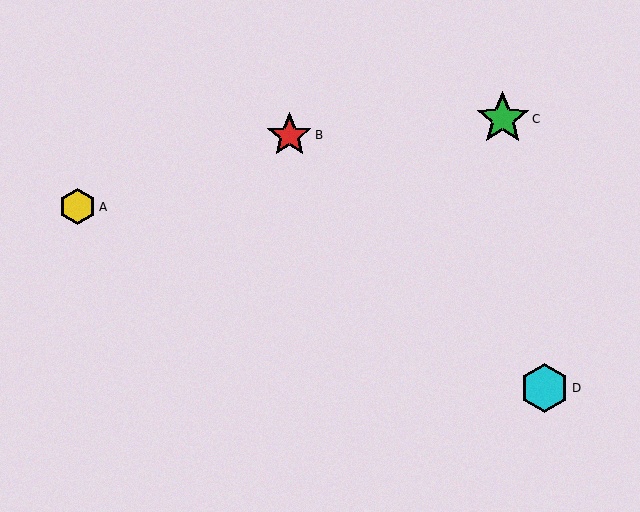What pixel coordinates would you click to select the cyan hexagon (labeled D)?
Click at (545, 388) to select the cyan hexagon D.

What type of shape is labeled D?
Shape D is a cyan hexagon.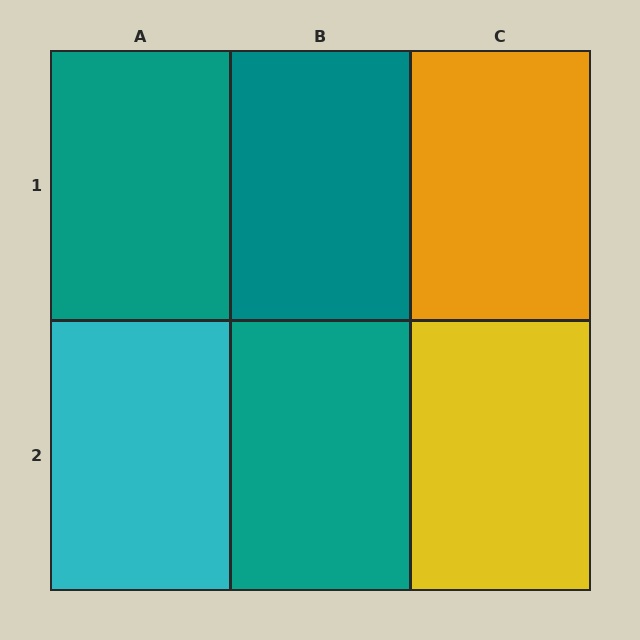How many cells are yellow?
1 cell is yellow.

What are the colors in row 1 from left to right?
Teal, teal, orange.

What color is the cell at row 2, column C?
Yellow.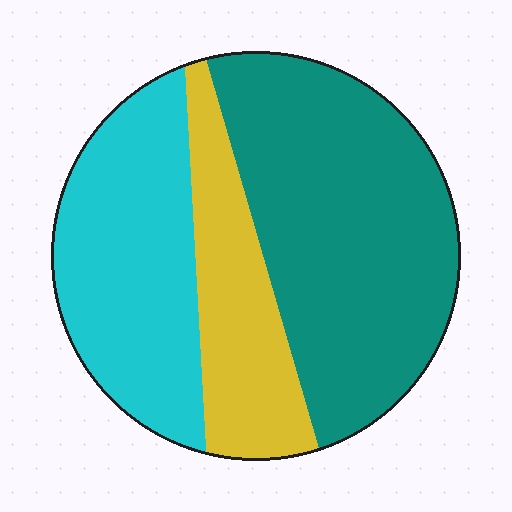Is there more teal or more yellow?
Teal.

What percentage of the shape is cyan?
Cyan takes up about one third (1/3) of the shape.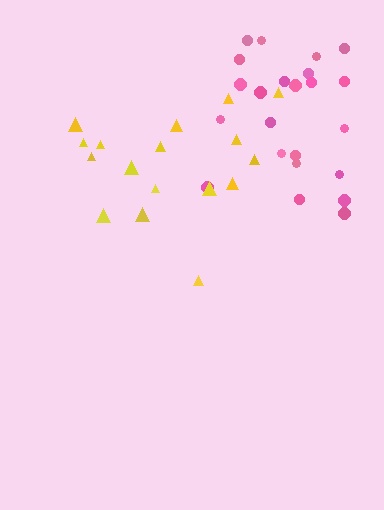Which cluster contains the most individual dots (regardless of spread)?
Pink (23).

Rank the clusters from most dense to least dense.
pink, yellow.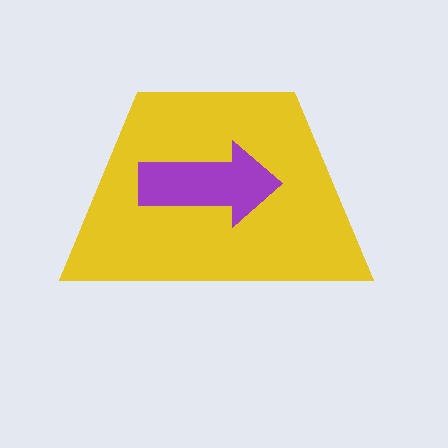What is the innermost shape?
The purple arrow.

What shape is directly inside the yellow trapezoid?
The purple arrow.